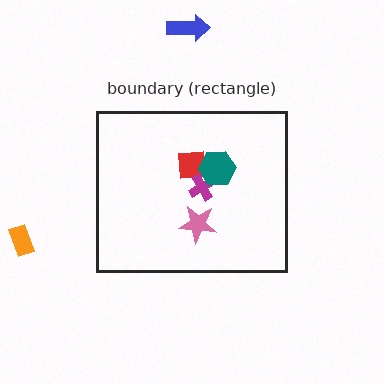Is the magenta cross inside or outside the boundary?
Inside.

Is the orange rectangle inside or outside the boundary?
Outside.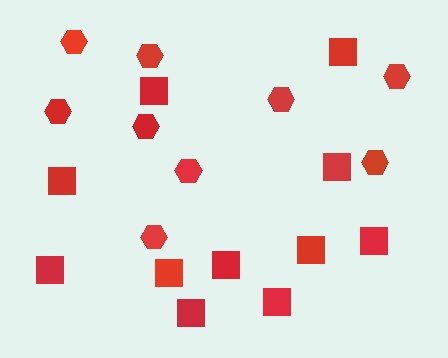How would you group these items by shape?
There are 2 groups: one group of squares (11) and one group of hexagons (9).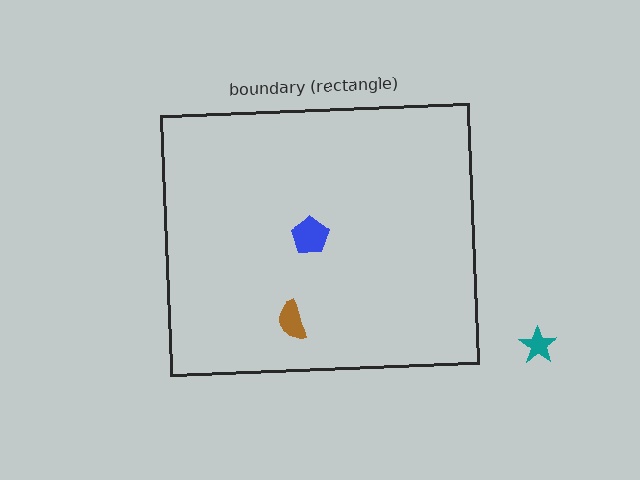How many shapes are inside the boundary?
2 inside, 1 outside.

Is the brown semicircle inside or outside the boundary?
Inside.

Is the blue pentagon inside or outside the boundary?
Inside.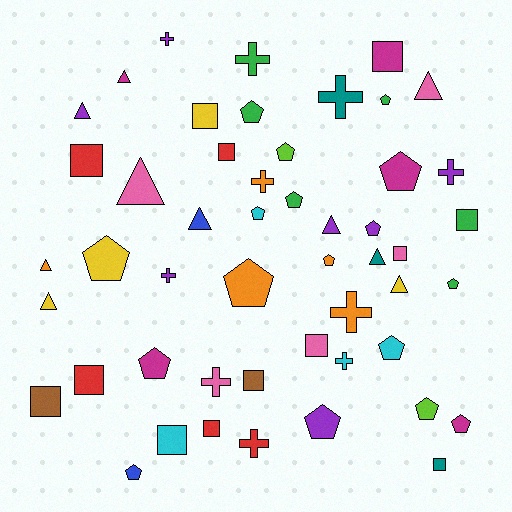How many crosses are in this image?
There are 10 crosses.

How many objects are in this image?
There are 50 objects.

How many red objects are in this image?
There are 5 red objects.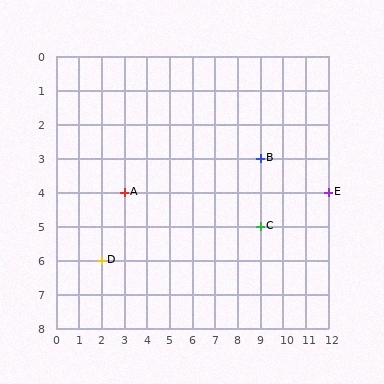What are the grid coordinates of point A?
Point A is at grid coordinates (3, 4).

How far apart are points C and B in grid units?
Points C and B are 2 rows apart.